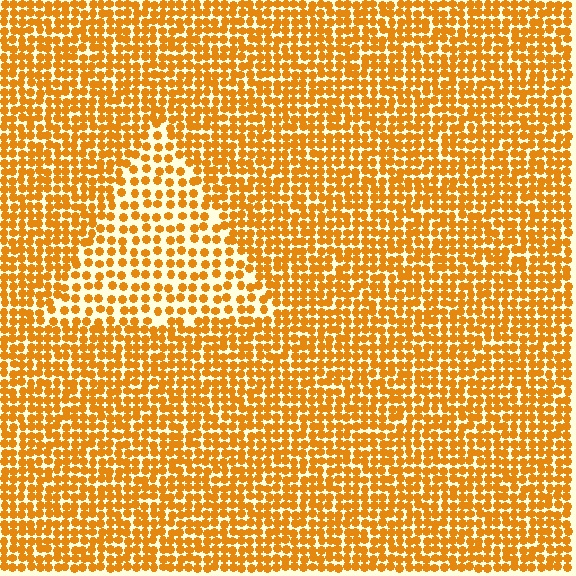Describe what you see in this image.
The image contains small orange elements arranged at two different densities. A triangle-shaped region is visible where the elements are less densely packed than the surrounding area.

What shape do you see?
I see a triangle.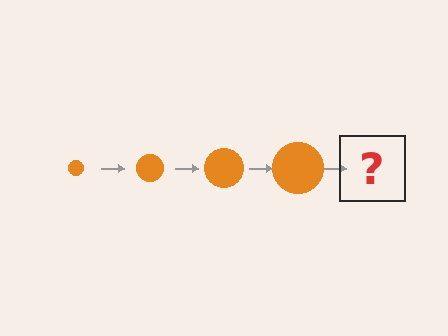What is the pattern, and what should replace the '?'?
The pattern is that the circle gets progressively larger each step. The '?' should be an orange circle, larger than the previous one.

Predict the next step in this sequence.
The next step is an orange circle, larger than the previous one.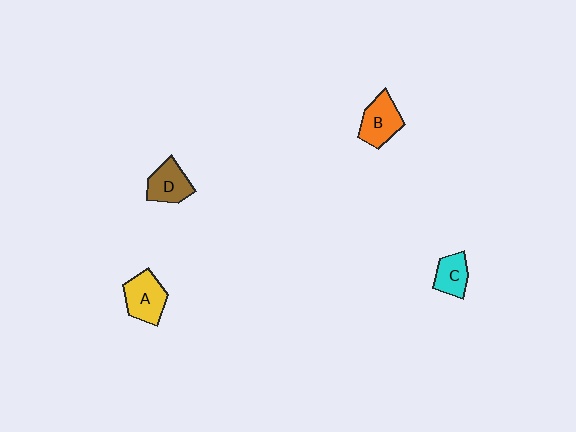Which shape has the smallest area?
Shape C (cyan).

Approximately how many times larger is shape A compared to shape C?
Approximately 1.5 times.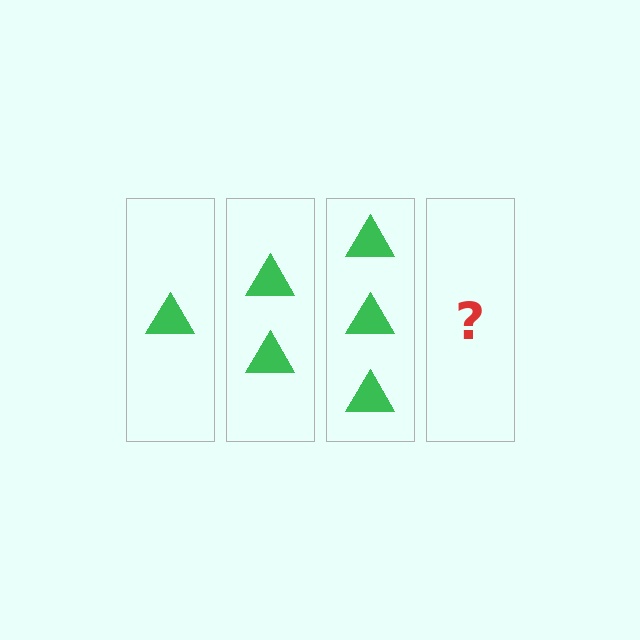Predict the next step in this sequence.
The next step is 4 triangles.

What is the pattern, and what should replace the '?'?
The pattern is that each step adds one more triangle. The '?' should be 4 triangles.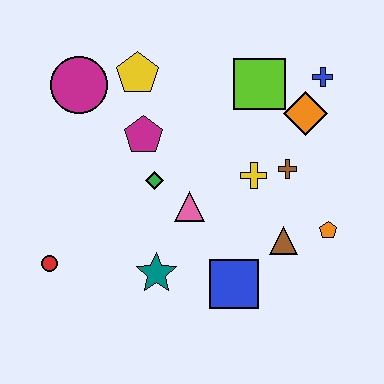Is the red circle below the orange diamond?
Yes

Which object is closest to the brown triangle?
The orange pentagon is closest to the brown triangle.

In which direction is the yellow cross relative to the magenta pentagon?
The yellow cross is to the right of the magenta pentagon.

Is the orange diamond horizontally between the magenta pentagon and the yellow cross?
No